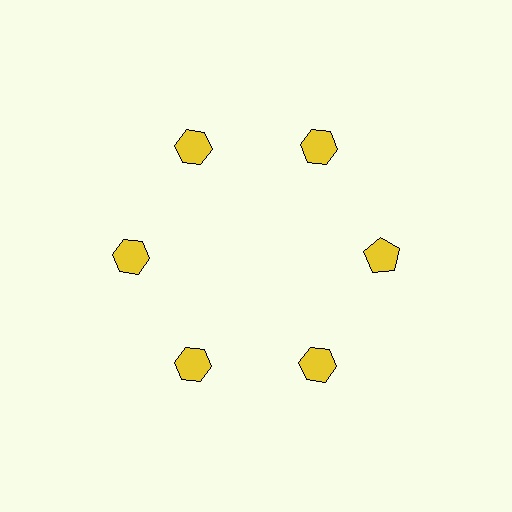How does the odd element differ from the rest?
It has a different shape: pentagon instead of hexagon.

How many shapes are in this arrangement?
There are 6 shapes arranged in a ring pattern.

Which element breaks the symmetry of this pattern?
The yellow pentagon at roughly the 3 o'clock position breaks the symmetry. All other shapes are yellow hexagons.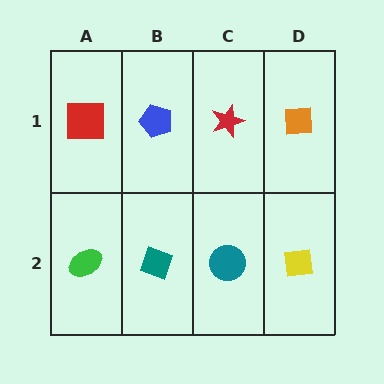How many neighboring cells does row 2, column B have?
3.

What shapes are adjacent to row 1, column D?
A yellow square (row 2, column D), a red star (row 1, column C).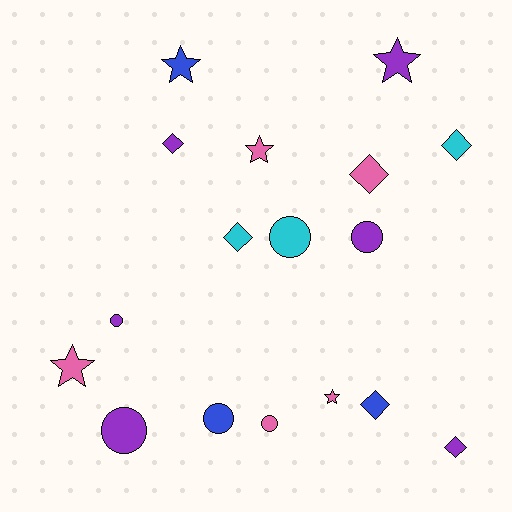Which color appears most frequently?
Purple, with 6 objects.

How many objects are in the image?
There are 17 objects.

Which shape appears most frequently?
Diamond, with 6 objects.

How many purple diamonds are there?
There are 2 purple diamonds.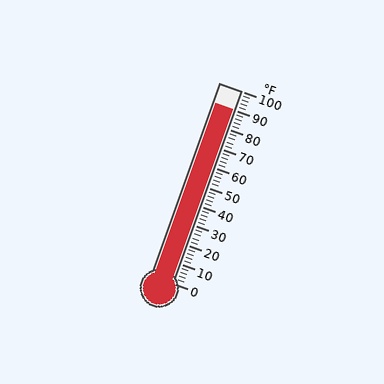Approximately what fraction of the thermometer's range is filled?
The thermometer is filled to approximately 90% of its range.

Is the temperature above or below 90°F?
The temperature is at 90°F.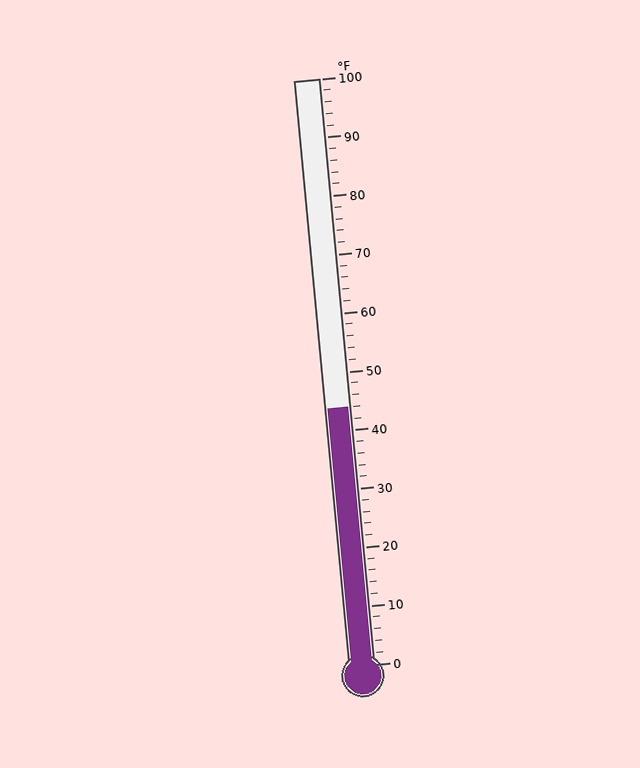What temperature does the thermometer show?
The thermometer shows approximately 44°F.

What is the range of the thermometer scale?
The thermometer scale ranges from 0°F to 100°F.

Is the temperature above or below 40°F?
The temperature is above 40°F.